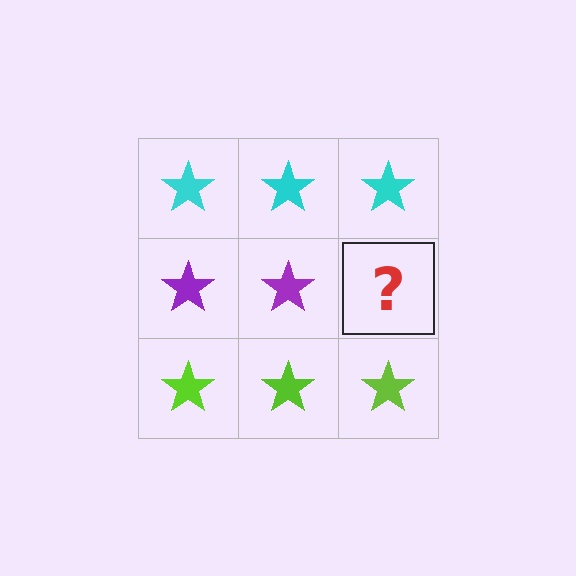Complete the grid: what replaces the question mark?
The question mark should be replaced with a purple star.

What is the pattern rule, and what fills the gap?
The rule is that each row has a consistent color. The gap should be filled with a purple star.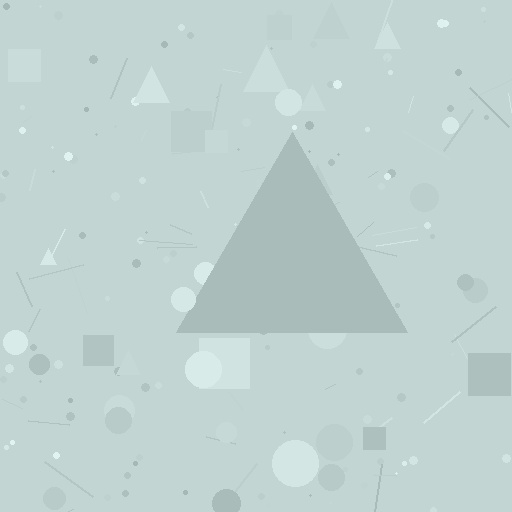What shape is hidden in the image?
A triangle is hidden in the image.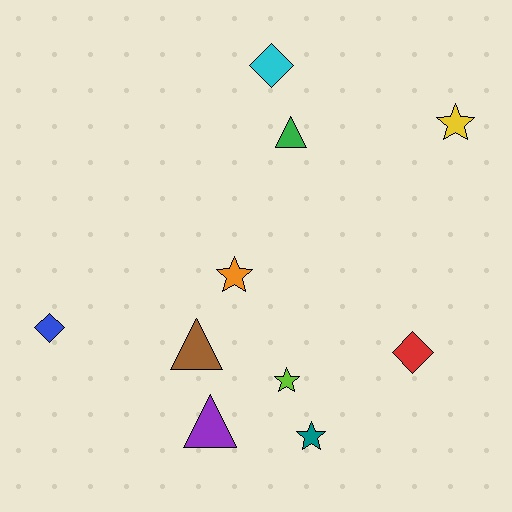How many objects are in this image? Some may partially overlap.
There are 10 objects.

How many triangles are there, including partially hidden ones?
There are 3 triangles.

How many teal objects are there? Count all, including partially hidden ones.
There is 1 teal object.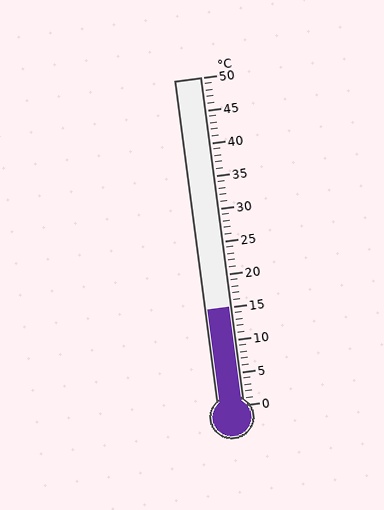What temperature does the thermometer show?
The thermometer shows approximately 15°C.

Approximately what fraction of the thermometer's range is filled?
The thermometer is filled to approximately 30% of its range.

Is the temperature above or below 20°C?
The temperature is below 20°C.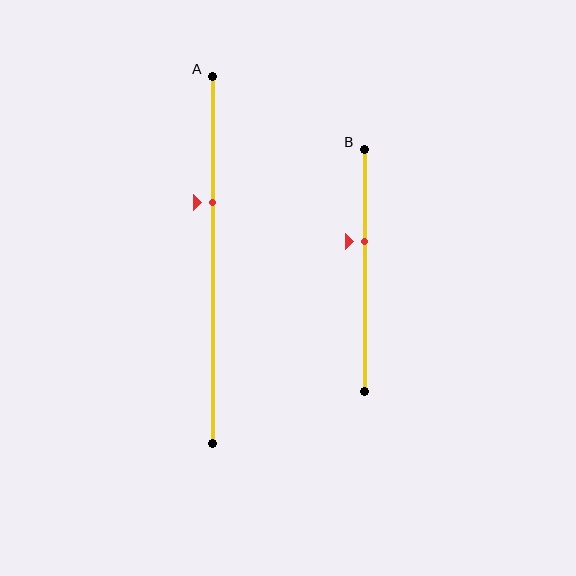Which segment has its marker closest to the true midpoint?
Segment B has its marker closest to the true midpoint.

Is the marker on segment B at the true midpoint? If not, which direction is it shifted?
No, the marker on segment B is shifted upward by about 12% of the segment length.